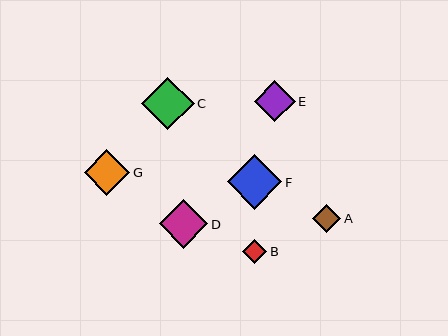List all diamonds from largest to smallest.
From largest to smallest: F, C, D, G, E, A, B.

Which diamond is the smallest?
Diamond B is the smallest with a size of approximately 24 pixels.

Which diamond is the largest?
Diamond F is the largest with a size of approximately 55 pixels.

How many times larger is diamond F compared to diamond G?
Diamond F is approximately 1.2 times the size of diamond G.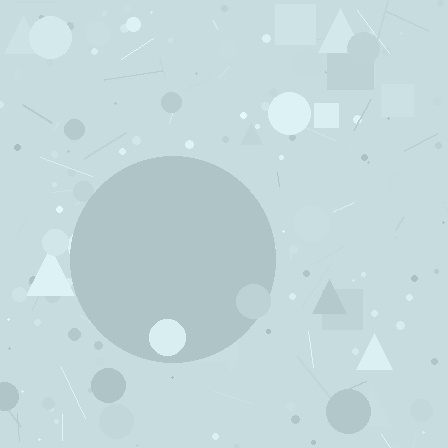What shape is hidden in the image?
A circle is hidden in the image.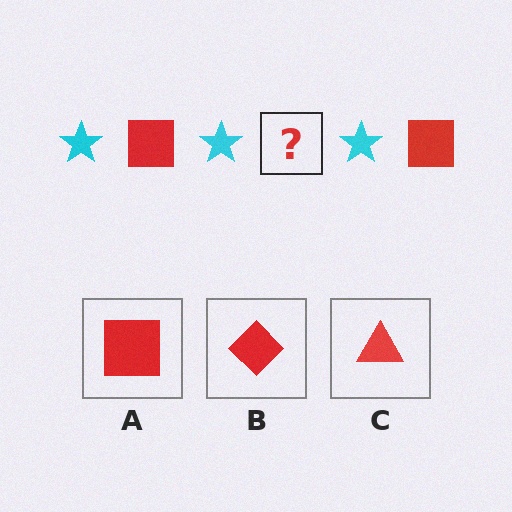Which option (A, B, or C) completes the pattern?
A.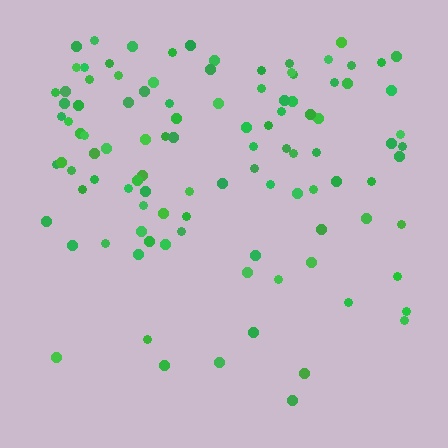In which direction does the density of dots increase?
From bottom to top, with the top side densest.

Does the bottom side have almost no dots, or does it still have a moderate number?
Still a moderate number, just noticeably fewer than the top.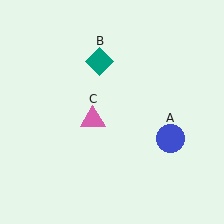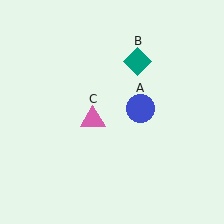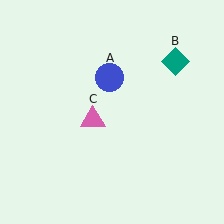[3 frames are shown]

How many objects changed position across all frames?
2 objects changed position: blue circle (object A), teal diamond (object B).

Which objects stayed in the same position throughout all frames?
Pink triangle (object C) remained stationary.